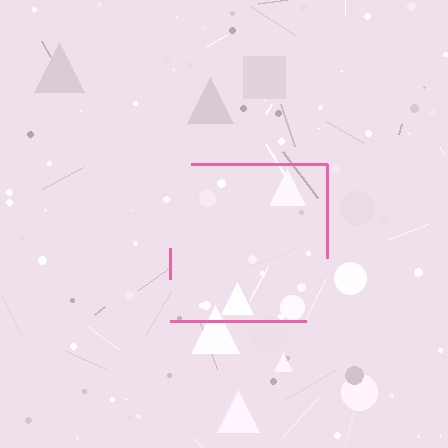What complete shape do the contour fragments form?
The contour fragments form a square.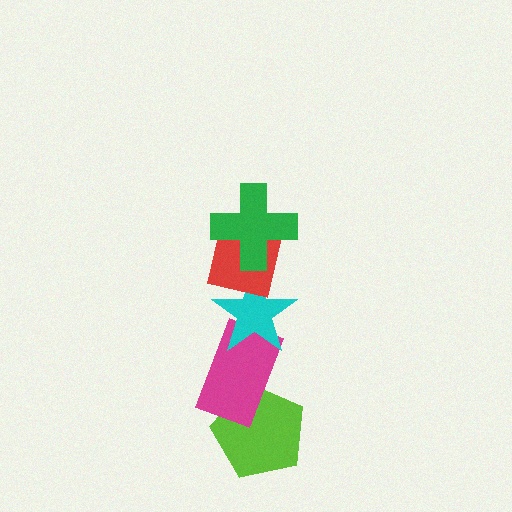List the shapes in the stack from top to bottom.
From top to bottom: the green cross, the red square, the cyan star, the magenta rectangle, the lime pentagon.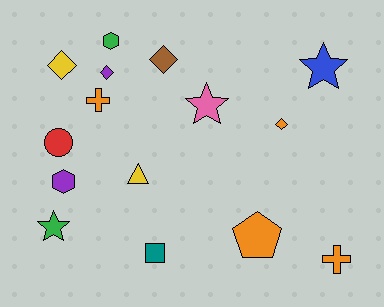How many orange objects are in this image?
There are 4 orange objects.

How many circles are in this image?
There is 1 circle.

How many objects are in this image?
There are 15 objects.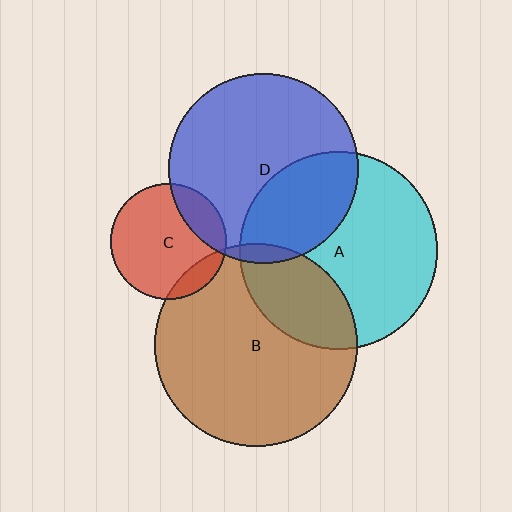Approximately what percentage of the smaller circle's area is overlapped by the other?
Approximately 20%.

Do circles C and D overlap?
Yes.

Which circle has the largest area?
Circle B (brown).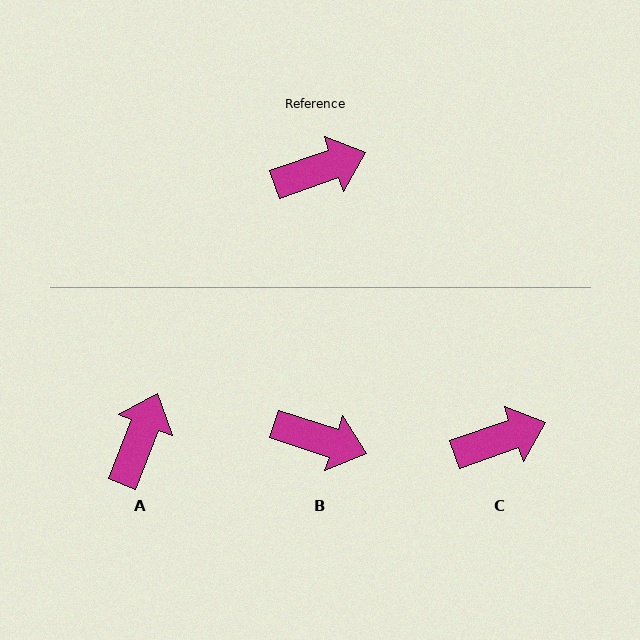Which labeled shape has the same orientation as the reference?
C.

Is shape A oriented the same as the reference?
No, it is off by about 49 degrees.